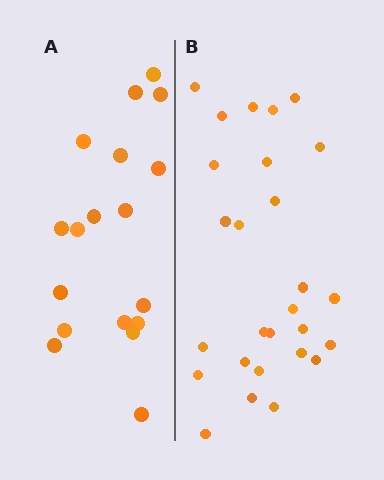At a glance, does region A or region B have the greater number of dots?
Region B (the right region) has more dots.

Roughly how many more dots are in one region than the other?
Region B has roughly 8 or so more dots than region A.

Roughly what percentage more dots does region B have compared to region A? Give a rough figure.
About 50% more.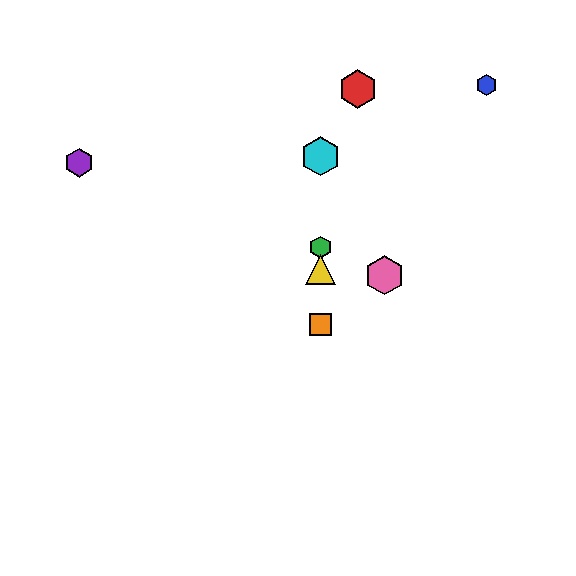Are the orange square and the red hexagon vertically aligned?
No, the orange square is at x≈320 and the red hexagon is at x≈358.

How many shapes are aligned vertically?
4 shapes (the green hexagon, the yellow triangle, the orange square, the cyan hexagon) are aligned vertically.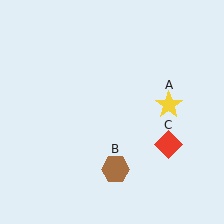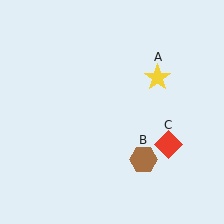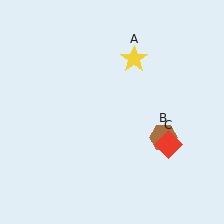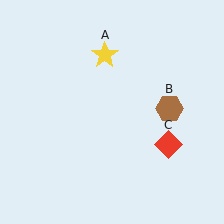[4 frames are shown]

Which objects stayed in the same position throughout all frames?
Red diamond (object C) remained stationary.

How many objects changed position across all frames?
2 objects changed position: yellow star (object A), brown hexagon (object B).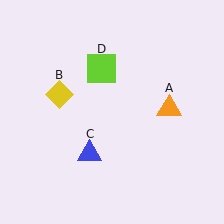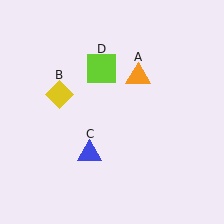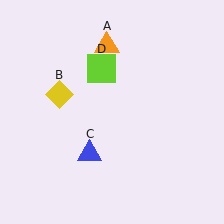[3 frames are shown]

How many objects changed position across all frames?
1 object changed position: orange triangle (object A).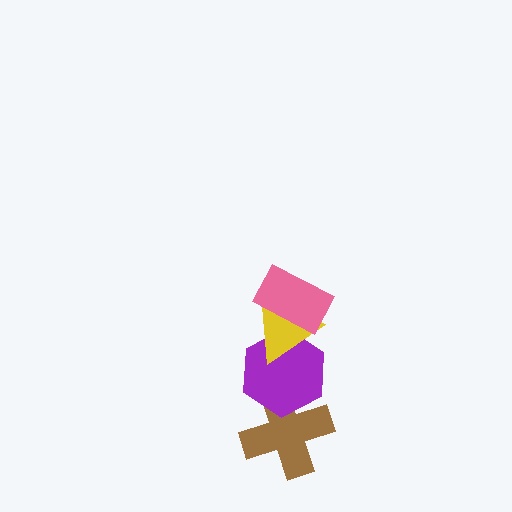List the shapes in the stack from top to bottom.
From top to bottom: the pink rectangle, the yellow triangle, the purple hexagon, the brown cross.